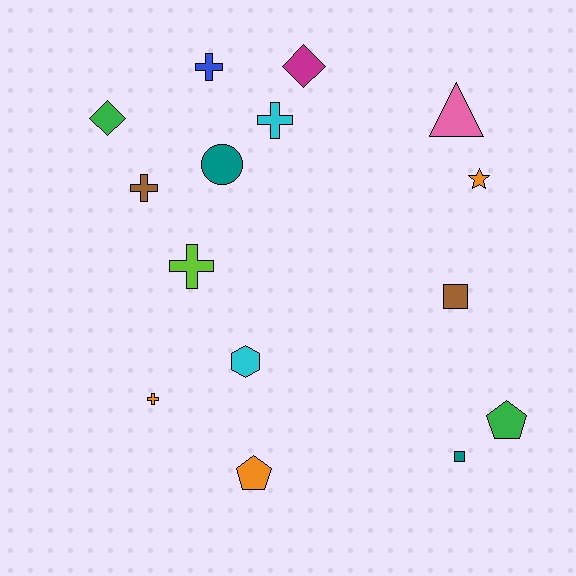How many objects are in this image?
There are 15 objects.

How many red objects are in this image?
There are no red objects.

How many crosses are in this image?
There are 5 crosses.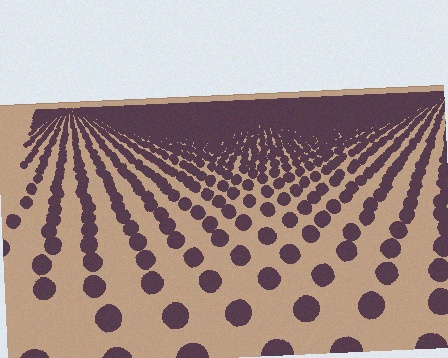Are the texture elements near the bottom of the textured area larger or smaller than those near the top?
Larger. Near the bottom, elements are closer to the viewer and appear at a bigger on-screen size.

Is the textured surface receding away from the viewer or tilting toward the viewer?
The surface is receding away from the viewer. Texture elements get smaller and denser toward the top.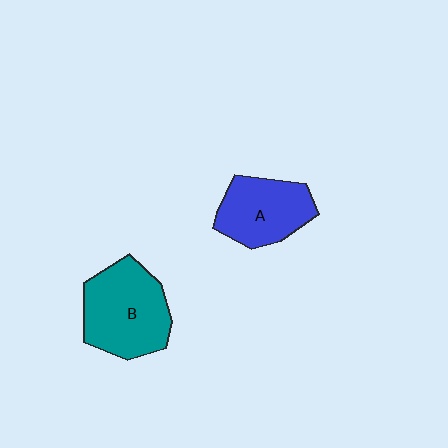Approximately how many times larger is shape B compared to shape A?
Approximately 1.3 times.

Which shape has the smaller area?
Shape A (blue).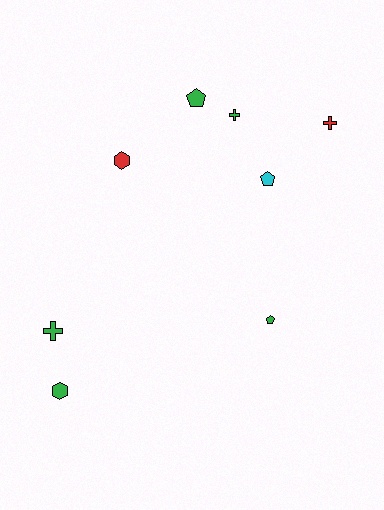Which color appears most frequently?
Green, with 5 objects.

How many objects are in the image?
There are 8 objects.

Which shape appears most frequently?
Pentagon, with 3 objects.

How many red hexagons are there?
There is 1 red hexagon.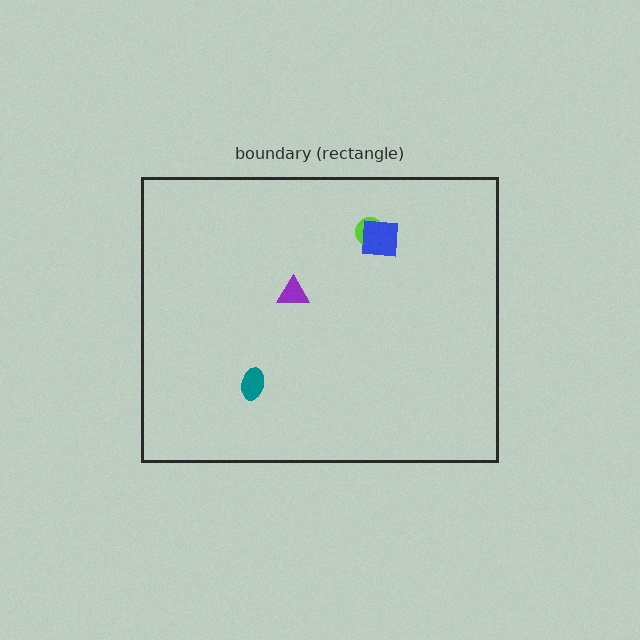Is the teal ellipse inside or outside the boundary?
Inside.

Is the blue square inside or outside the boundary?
Inside.